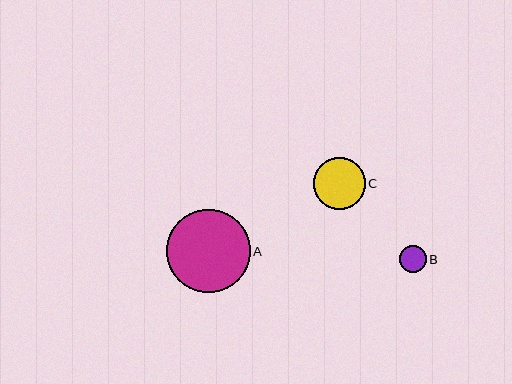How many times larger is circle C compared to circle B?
Circle C is approximately 1.9 times the size of circle B.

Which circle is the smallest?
Circle B is the smallest with a size of approximately 27 pixels.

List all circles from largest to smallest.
From largest to smallest: A, C, B.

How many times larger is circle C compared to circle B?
Circle C is approximately 1.9 times the size of circle B.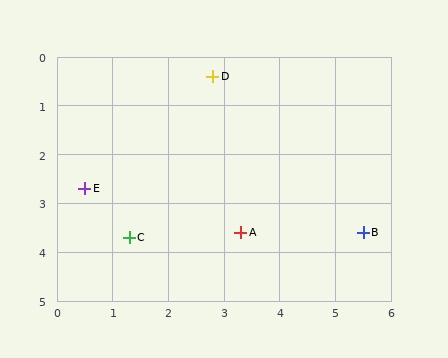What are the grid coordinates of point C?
Point C is at approximately (1.3, 3.7).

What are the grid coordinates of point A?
Point A is at approximately (3.3, 3.6).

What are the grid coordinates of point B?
Point B is at approximately (5.5, 3.6).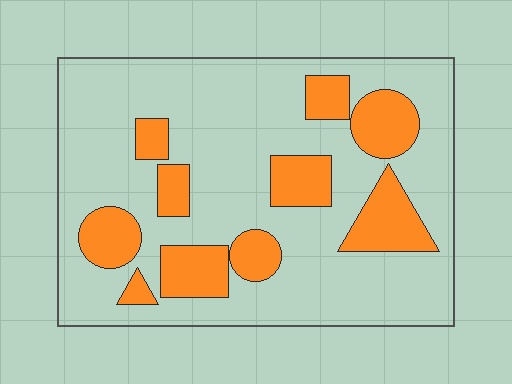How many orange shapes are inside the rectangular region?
10.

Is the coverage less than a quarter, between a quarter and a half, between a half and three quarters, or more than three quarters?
Less than a quarter.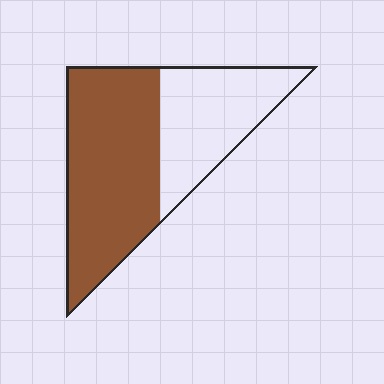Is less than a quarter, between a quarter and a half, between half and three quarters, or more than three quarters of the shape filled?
Between half and three quarters.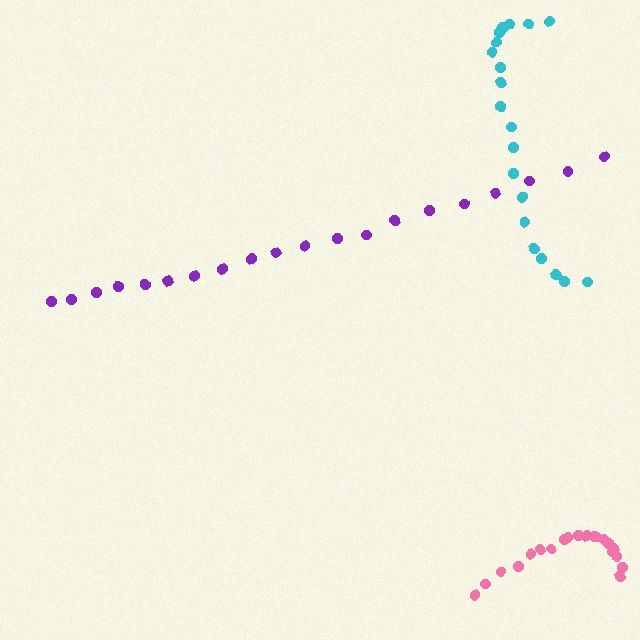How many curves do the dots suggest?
There are 3 distinct paths.